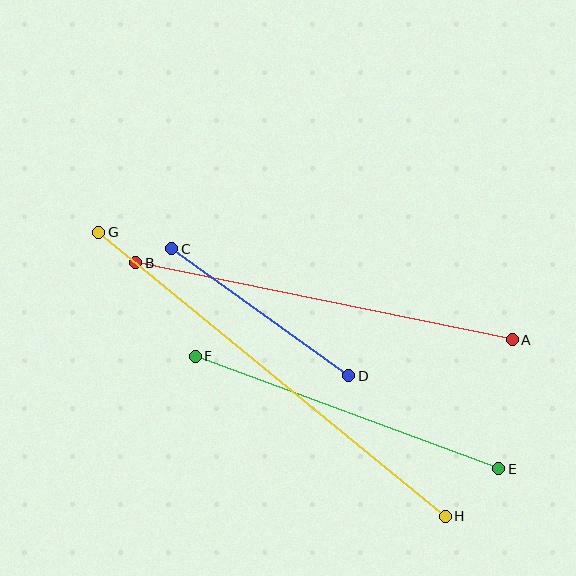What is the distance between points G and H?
The distance is approximately 448 pixels.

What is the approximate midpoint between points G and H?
The midpoint is at approximately (272, 374) pixels.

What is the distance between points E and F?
The distance is approximately 324 pixels.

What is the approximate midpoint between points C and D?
The midpoint is at approximately (260, 312) pixels.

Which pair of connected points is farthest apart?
Points G and H are farthest apart.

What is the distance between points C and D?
The distance is approximately 218 pixels.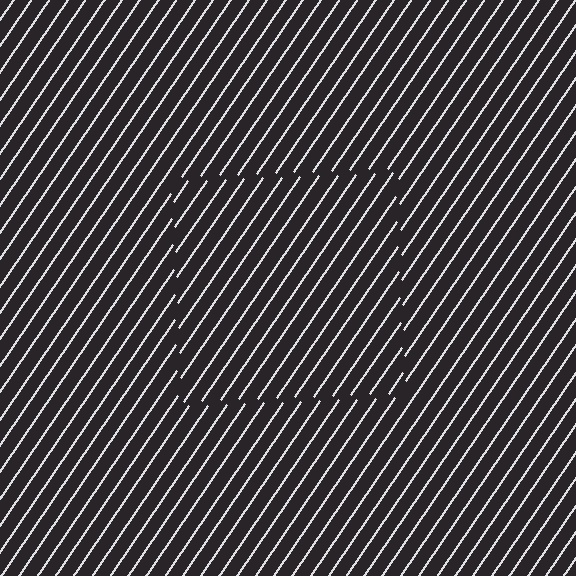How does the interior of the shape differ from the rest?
The interior of the shape contains the same grating, shifted by half a period — the contour is defined by the phase discontinuity where line-ends from the inner and outer gratings abut.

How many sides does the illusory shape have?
4 sides — the line-ends trace a square.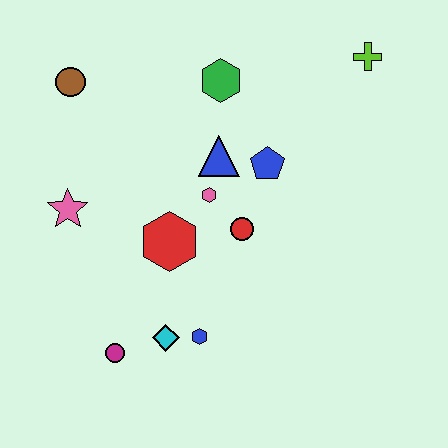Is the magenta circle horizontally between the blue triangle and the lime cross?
No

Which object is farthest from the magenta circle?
The lime cross is farthest from the magenta circle.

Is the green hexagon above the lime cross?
No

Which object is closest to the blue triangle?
The pink hexagon is closest to the blue triangle.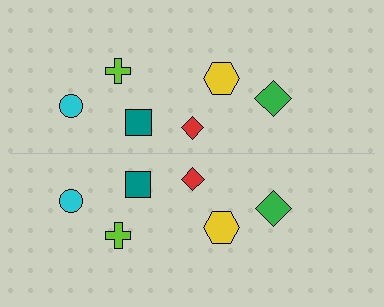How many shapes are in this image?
There are 12 shapes in this image.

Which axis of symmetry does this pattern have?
The pattern has a horizontal axis of symmetry running through the center of the image.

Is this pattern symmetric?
Yes, this pattern has bilateral (reflection) symmetry.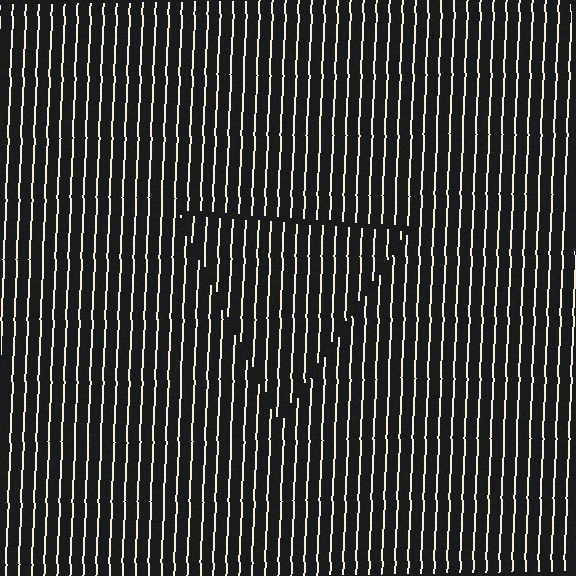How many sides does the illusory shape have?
3 sides — the line-ends trace a triangle.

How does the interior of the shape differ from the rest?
The interior of the shape contains the same grating, shifted by half a period — the contour is defined by the phase discontinuity where line-ends from the inner and outer gratings abut.